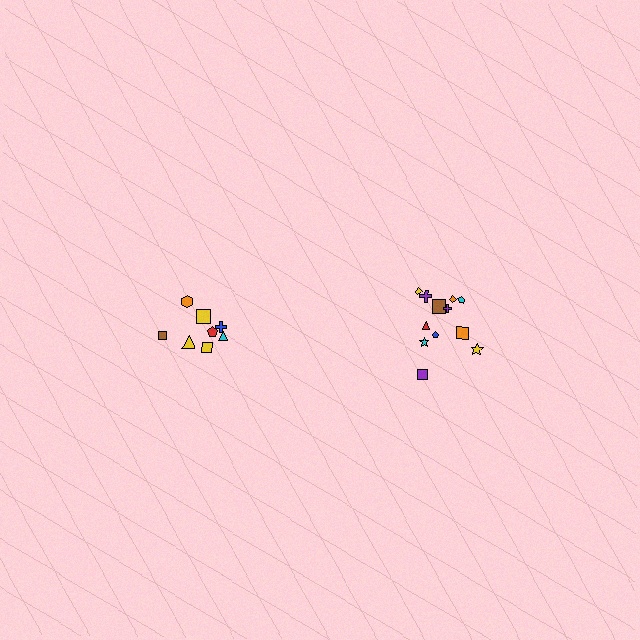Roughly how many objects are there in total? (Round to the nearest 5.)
Roughly 20 objects in total.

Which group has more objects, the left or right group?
The right group.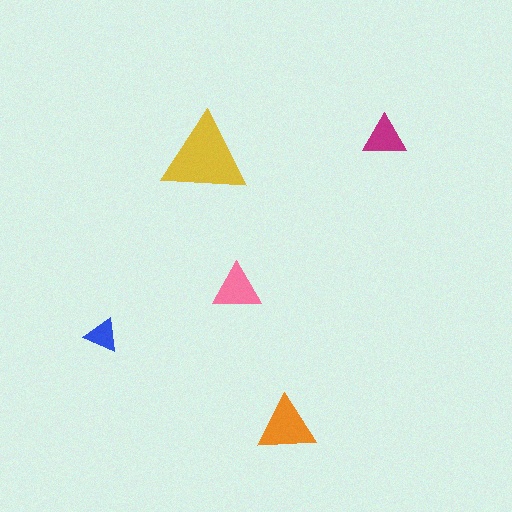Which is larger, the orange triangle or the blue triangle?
The orange one.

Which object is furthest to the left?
The blue triangle is leftmost.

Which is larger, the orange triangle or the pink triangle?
The orange one.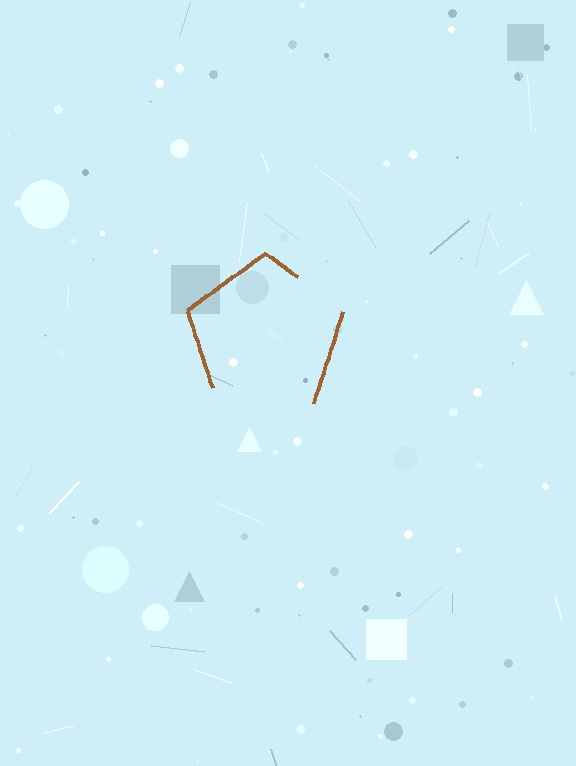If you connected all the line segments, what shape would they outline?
They would outline a pentagon.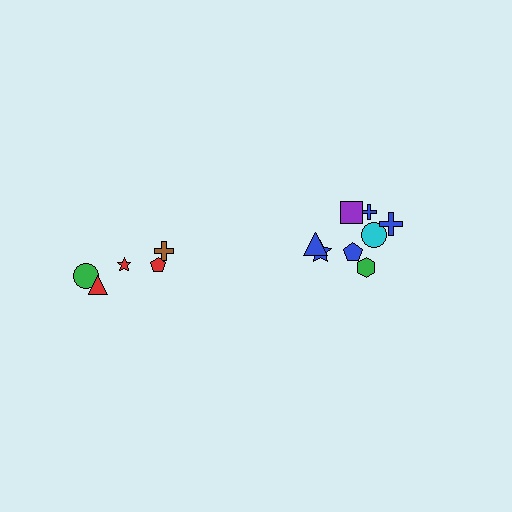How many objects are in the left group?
There are 5 objects.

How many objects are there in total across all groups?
There are 13 objects.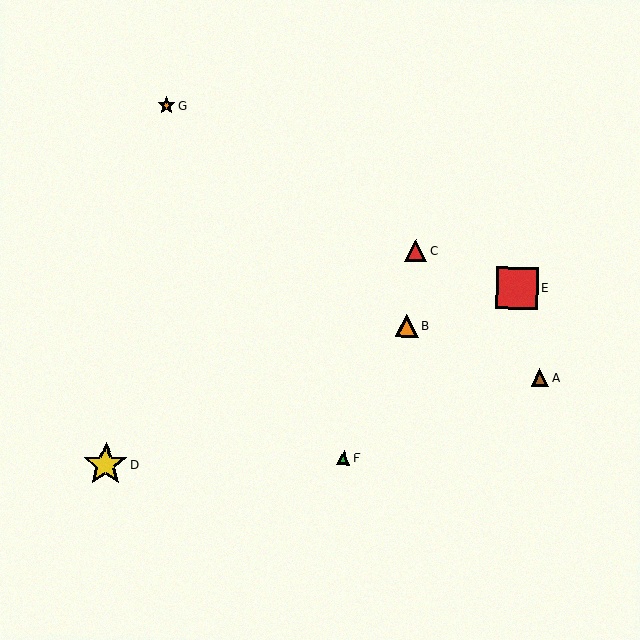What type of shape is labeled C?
Shape C is a red triangle.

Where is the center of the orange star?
The center of the orange star is at (166, 106).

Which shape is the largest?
The yellow star (labeled D) is the largest.